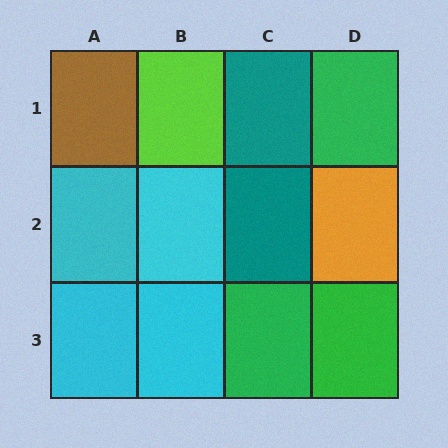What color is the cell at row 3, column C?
Green.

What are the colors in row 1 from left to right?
Brown, lime, teal, green.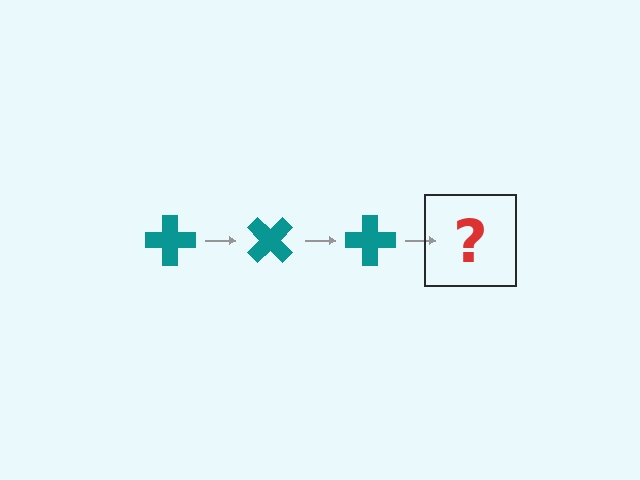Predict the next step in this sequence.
The next step is a teal cross rotated 135 degrees.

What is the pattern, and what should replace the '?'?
The pattern is that the cross rotates 45 degrees each step. The '?' should be a teal cross rotated 135 degrees.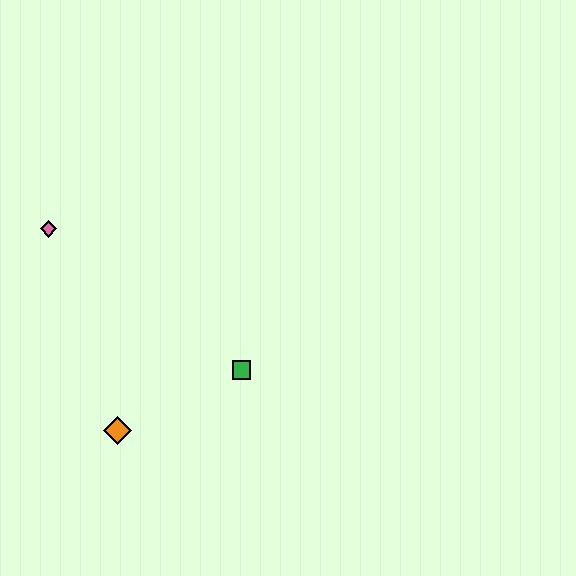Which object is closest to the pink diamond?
The orange diamond is closest to the pink diamond.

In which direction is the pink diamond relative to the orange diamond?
The pink diamond is above the orange diamond.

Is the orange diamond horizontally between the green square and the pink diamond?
Yes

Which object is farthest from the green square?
The pink diamond is farthest from the green square.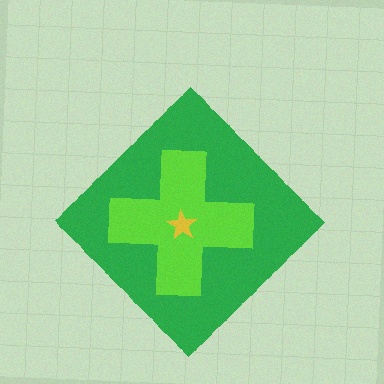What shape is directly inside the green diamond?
The lime cross.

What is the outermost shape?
The green diamond.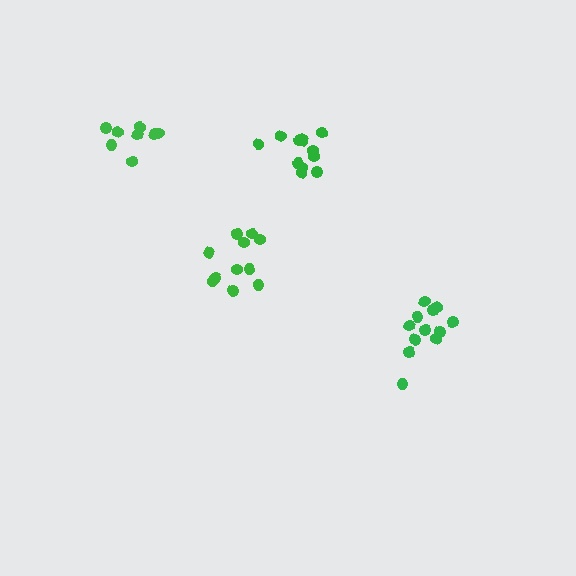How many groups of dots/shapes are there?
There are 4 groups.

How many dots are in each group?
Group 1: 11 dots, Group 2: 12 dots, Group 3: 8 dots, Group 4: 12 dots (43 total).